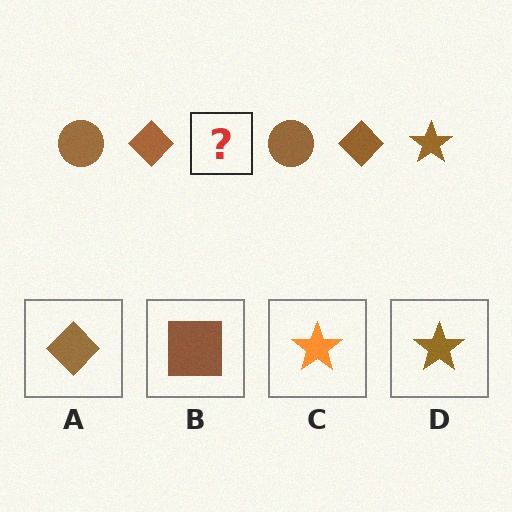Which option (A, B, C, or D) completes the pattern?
D.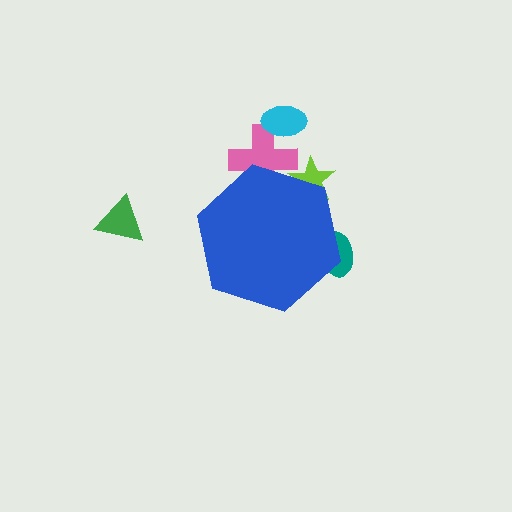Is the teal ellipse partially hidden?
Yes, the teal ellipse is partially hidden behind the blue hexagon.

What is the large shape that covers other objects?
A blue hexagon.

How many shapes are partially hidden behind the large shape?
3 shapes are partially hidden.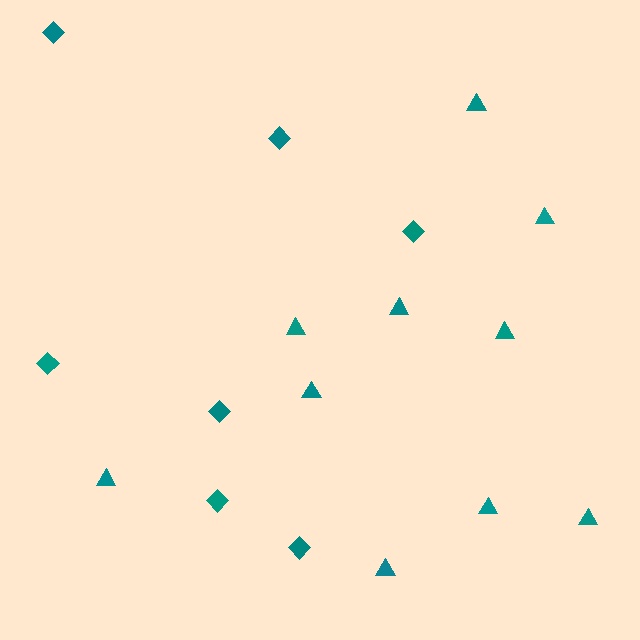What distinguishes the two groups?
There are 2 groups: one group of triangles (10) and one group of diamonds (7).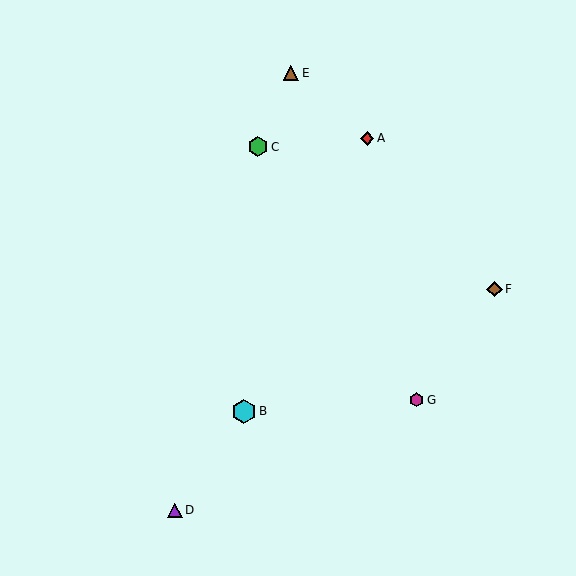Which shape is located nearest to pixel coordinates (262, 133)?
The green hexagon (labeled C) at (258, 147) is nearest to that location.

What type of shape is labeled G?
Shape G is a magenta hexagon.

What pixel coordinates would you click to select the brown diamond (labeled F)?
Click at (494, 289) to select the brown diamond F.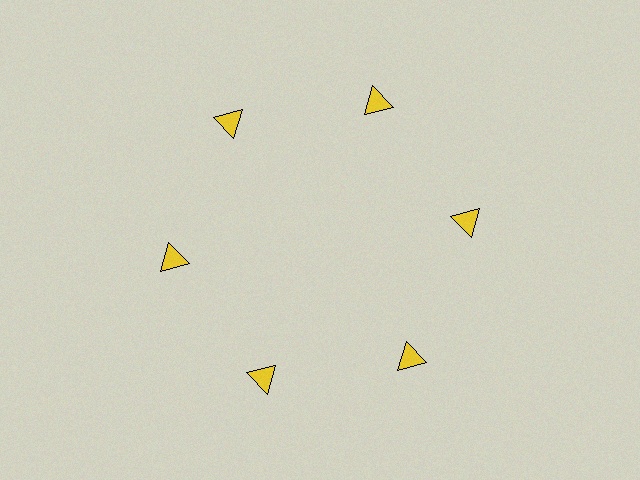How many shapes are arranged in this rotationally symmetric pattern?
There are 6 shapes, arranged in 6 groups of 1.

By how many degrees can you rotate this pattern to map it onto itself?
The pattern maps onto itself every 60 degrees of rotation.